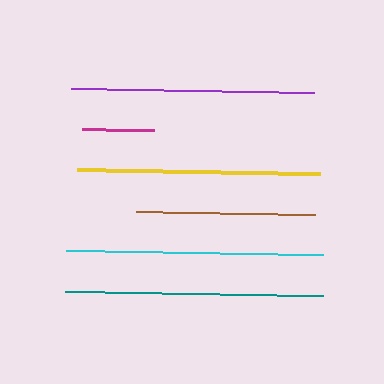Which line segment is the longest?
The teal line is the longest at approximately 258 pixels.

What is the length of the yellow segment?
The yellow segment is approximately 243 pixels long.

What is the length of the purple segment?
The purple segment is approximately 243 pixels long.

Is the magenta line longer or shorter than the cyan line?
The cyan line is longer than the magenta line.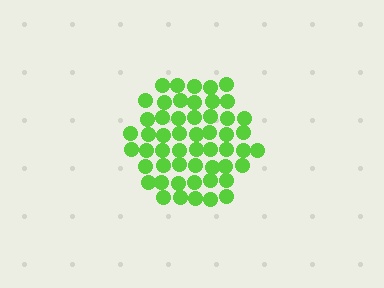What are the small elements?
The small elements are circles.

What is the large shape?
The large shape is a hexagon.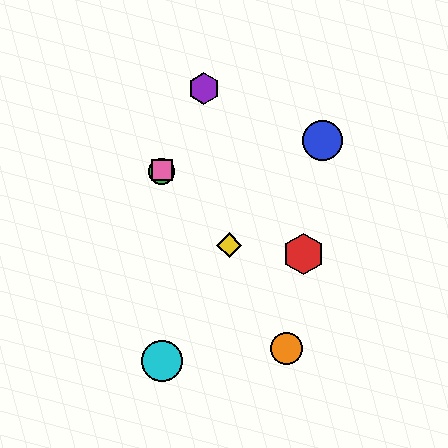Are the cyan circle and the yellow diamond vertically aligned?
No, the cyan circle is at x≈162 and the yellow diamond is at x≈229.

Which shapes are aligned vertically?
The green circle, the cyan circle, the pink square are aligned vertically.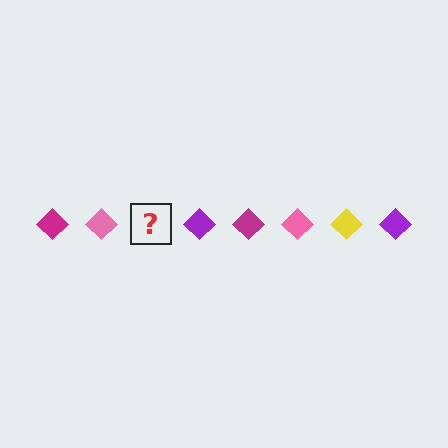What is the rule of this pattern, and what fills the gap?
The rule is that the pattern cycles through magenta, pink, yellow, purple diamonds. The gap should be filled with a yellow diamond.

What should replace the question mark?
The question mark should be replaced with a yellow diamond.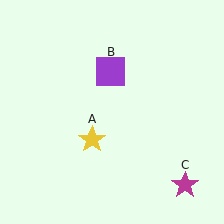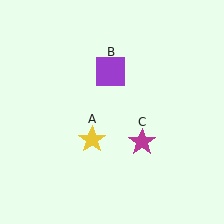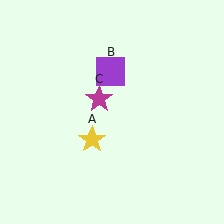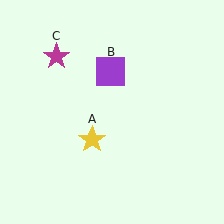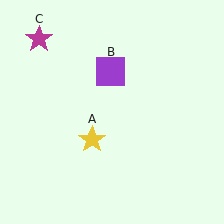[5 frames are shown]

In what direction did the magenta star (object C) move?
The magenta star (object C) moved up and to the left.